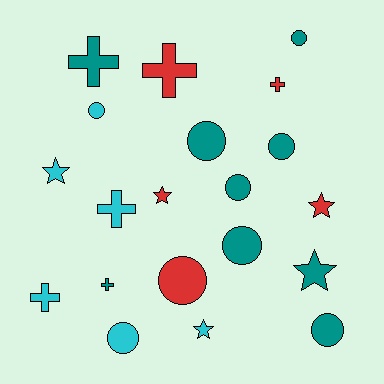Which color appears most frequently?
Teal, with 9 objects.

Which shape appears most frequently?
Circle, with 9 objects.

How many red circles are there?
There is 1 red circle.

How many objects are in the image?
There are 20 objects.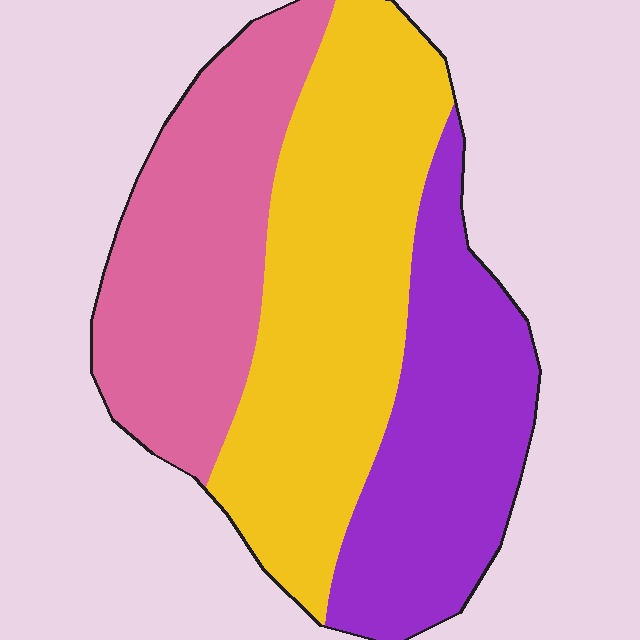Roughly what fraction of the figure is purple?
Purple takes up about one quarter (1/4) of the figure.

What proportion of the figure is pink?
Pink covers 30% of the figure.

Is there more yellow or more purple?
Yellow.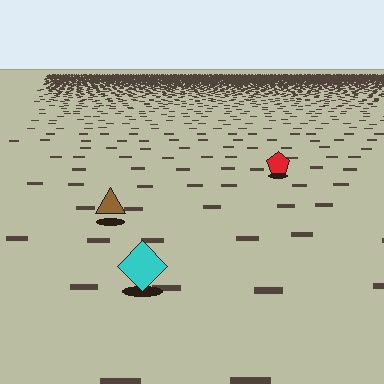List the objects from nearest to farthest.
From nearest to farthest: the cyan diamond, the brown triangle, the red pentagon.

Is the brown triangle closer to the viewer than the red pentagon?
Yes. The brown triangle is closer — you can tell from the texture gradient: the ground texture is coarser near it.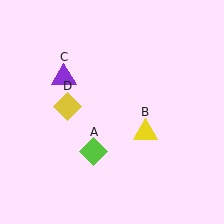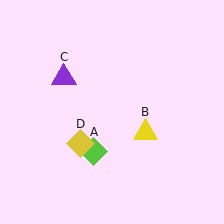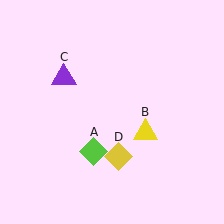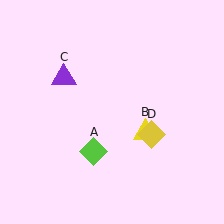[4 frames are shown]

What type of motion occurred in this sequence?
The yellow diamond (object D) rotated counterclockwise around the center of the scene.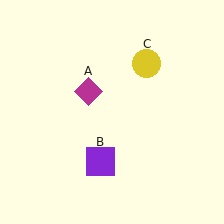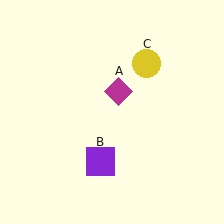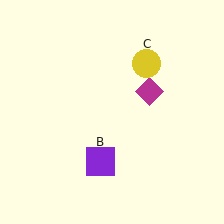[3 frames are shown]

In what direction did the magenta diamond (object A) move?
The magenta diamond (object A) moved right.